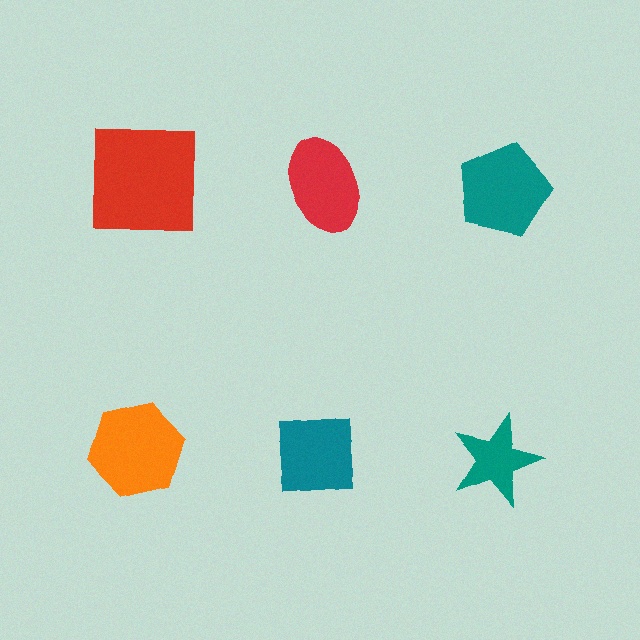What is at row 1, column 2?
A red ellipse.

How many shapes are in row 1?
3 shapes.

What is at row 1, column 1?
A red square.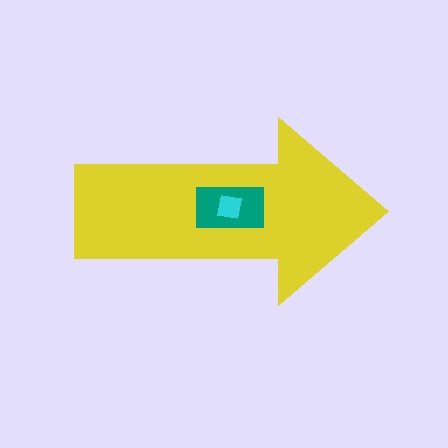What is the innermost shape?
The cyan square.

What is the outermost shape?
The yellow arrow.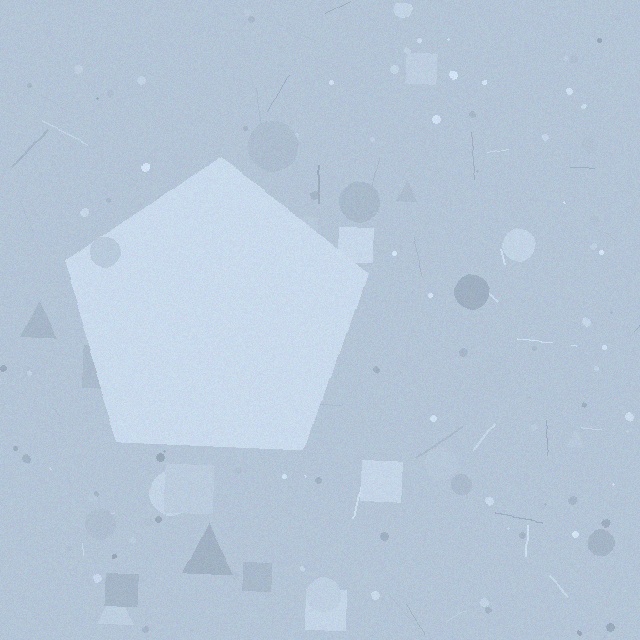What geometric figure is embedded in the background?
A pentagon is embedded in the background.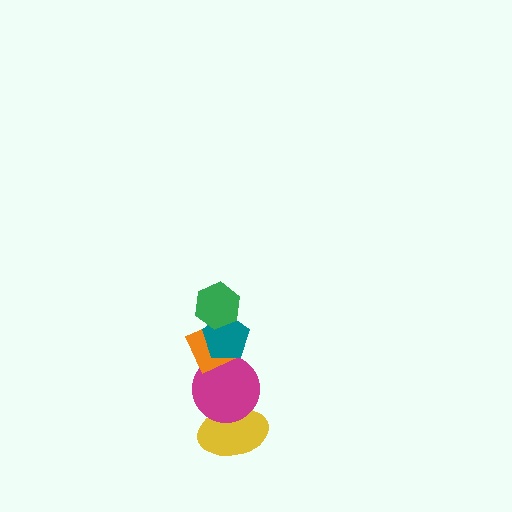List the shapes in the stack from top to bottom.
From top to bottom: the green hexagon, the teal pentagon, the orange diamond, the magenta circle, the yellow ellipse.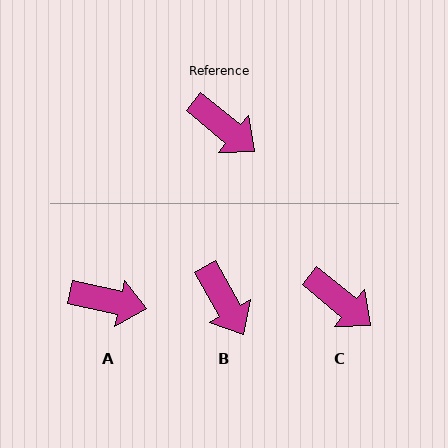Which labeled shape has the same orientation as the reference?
C.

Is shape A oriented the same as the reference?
No, it is off by about 27 degrees.